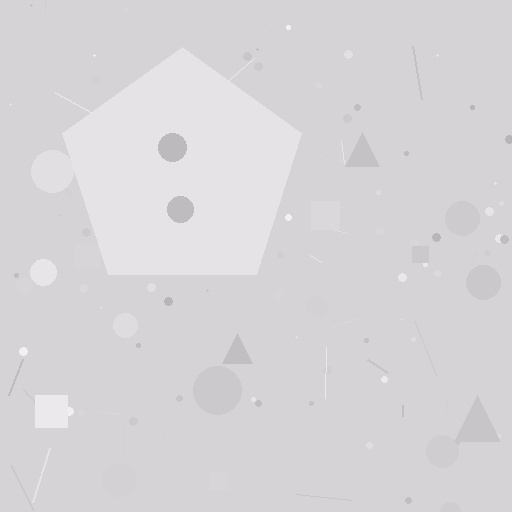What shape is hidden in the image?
A pentagon is hidden in the image.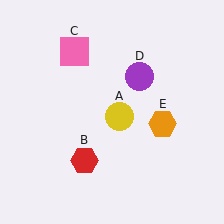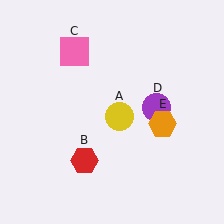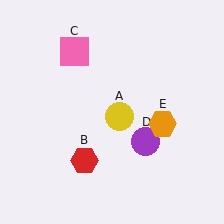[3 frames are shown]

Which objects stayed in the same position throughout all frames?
Yellow circle (object A) and red hexagon (object B) and pink square (object C) and orange hexagon (object E) remained stationary.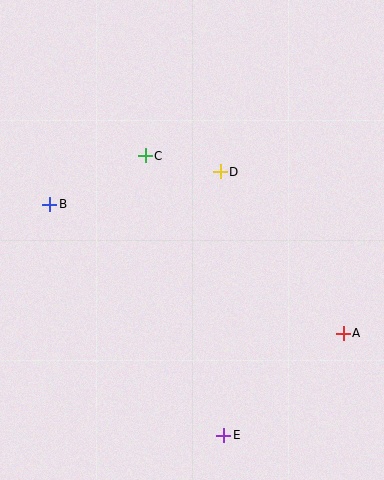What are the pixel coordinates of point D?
Point D is at (220, 172).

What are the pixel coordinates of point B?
Point B is at (50, 204).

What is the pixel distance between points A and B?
The distance between A and B is 320 pixels.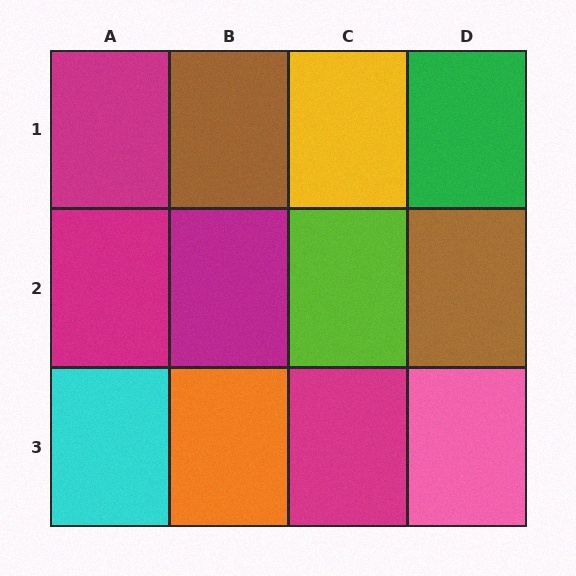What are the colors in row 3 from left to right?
Cyan, orange, magenta, pink.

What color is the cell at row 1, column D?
Green.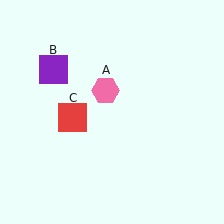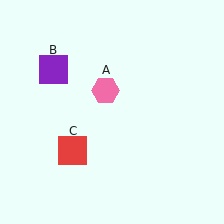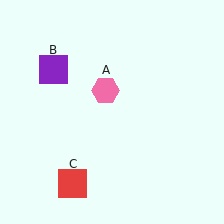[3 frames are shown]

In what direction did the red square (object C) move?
The red square (object C) moved down.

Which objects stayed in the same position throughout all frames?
Pink hexagon (object A) and purple square (object B) remained stationary.